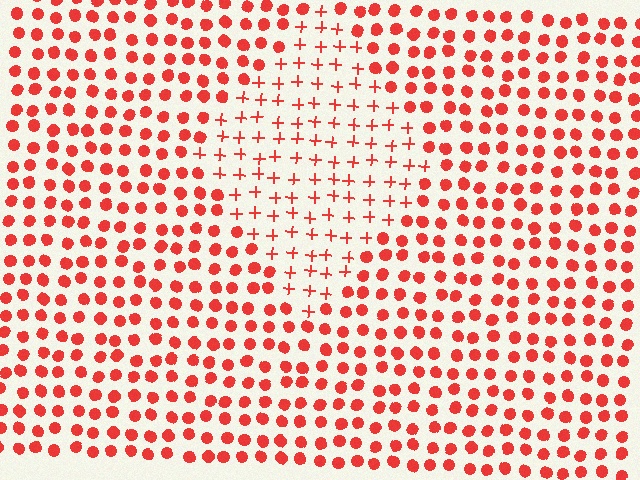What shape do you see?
I see a diamond.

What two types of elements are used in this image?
The image uses plus signs inside the diamond region and circles outside it.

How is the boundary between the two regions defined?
The boundary is defined by a change in element shape: plus signs inside vs. circles outside. All elements share the same color and spacing.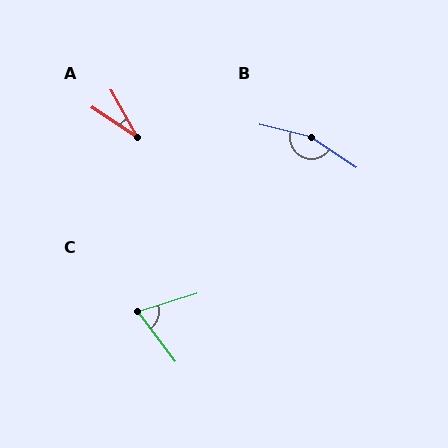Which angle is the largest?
B, at approximately 160 degrees.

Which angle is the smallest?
A, at approximately 27 degrees.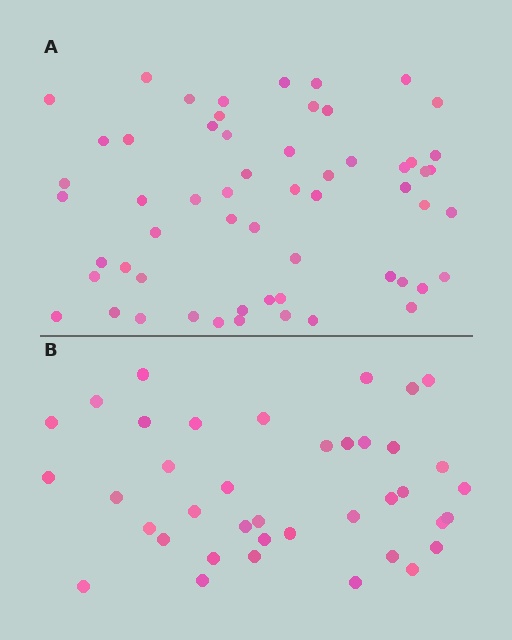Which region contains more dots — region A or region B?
Region A (the top region) has more dots.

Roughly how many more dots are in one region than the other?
Region A has approximately 20 more dots than region B.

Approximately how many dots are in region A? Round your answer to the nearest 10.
About 60 dots. (The exact count is 58, which rounds to 60.)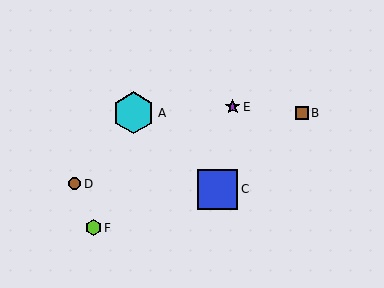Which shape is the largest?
The cyan hexagon (labeled A) is the largest.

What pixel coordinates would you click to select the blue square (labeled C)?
Click at (218, 189) to select the blue square C.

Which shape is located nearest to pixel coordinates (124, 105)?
The cyan hexagon (labeled A) at (134, 113) is nearest to that location.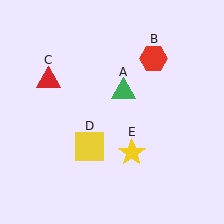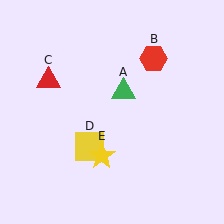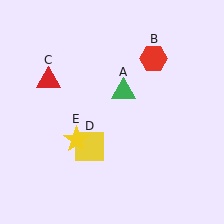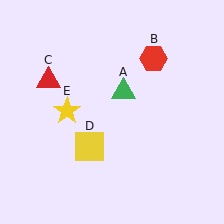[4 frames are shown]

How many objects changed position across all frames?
1 object changed position: yellow star (object E).